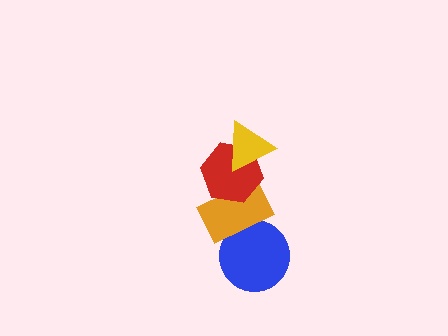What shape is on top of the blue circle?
The orange rectangle is on top of the blue circle.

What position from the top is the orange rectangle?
The orange rectangle is 3rd from the top.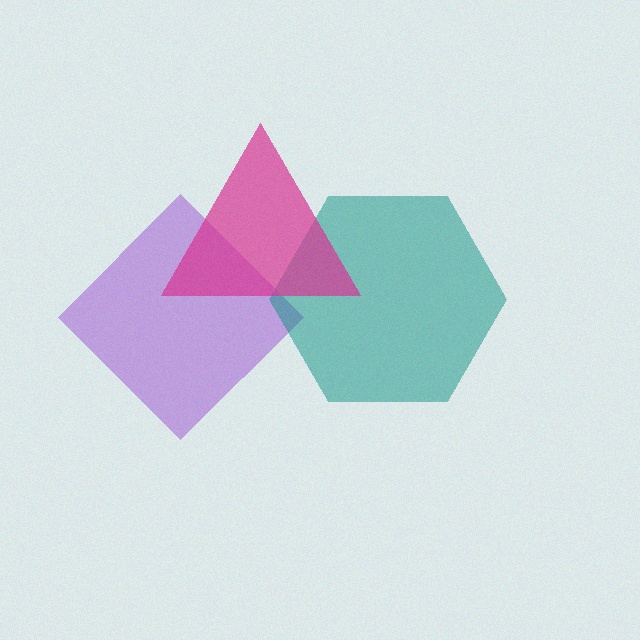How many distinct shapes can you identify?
There are 3 distinct shapes: a purple diamond, a teal hexagon, a magenta triangle.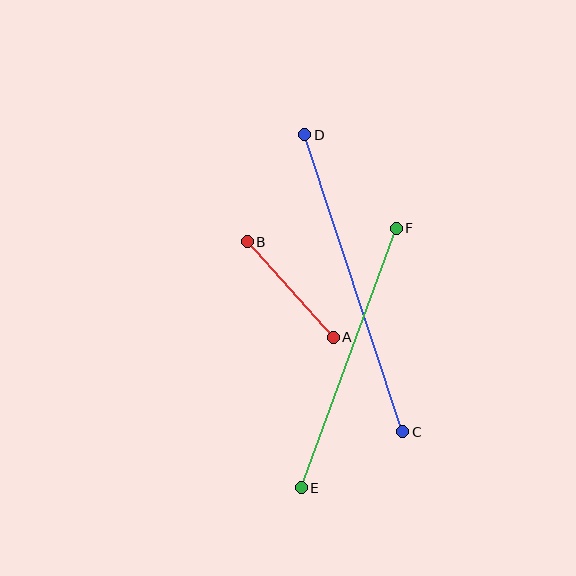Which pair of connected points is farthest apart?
Points C and D are farthest apart.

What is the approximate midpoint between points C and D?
The midpoint is at approximately (354, 283) pixels.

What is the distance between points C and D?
The distance is approximately 313 pixels.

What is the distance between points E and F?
The distance is approximately 276 pixels.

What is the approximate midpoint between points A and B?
The midpoint is at approximately (290, 290) pixels.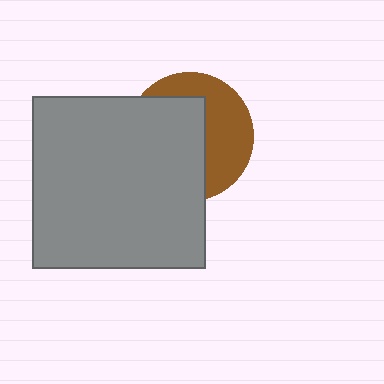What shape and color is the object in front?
The object in front is a gray square.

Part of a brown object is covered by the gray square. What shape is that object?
It is a circle.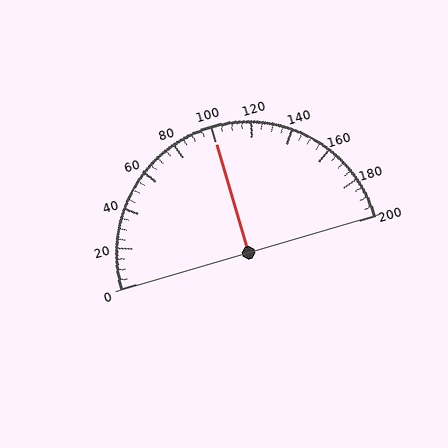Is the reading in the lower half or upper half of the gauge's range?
The reading is in the upper half of the range (0 to 200).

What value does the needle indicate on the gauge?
The needle indicates approximately 100.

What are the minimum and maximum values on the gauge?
The gauge ranges from 0 to 200.